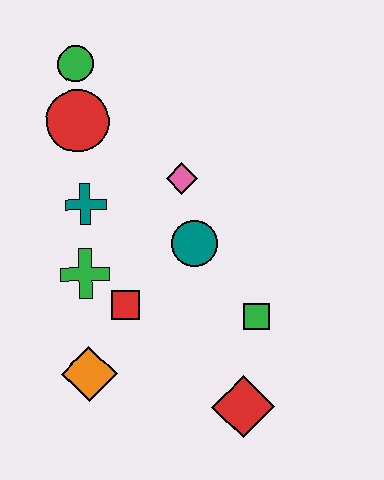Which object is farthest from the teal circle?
The green circle is farthest from the teal circle.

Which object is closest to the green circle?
The red circle is closest to the green circle.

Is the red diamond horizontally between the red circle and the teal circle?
No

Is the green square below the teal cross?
Yes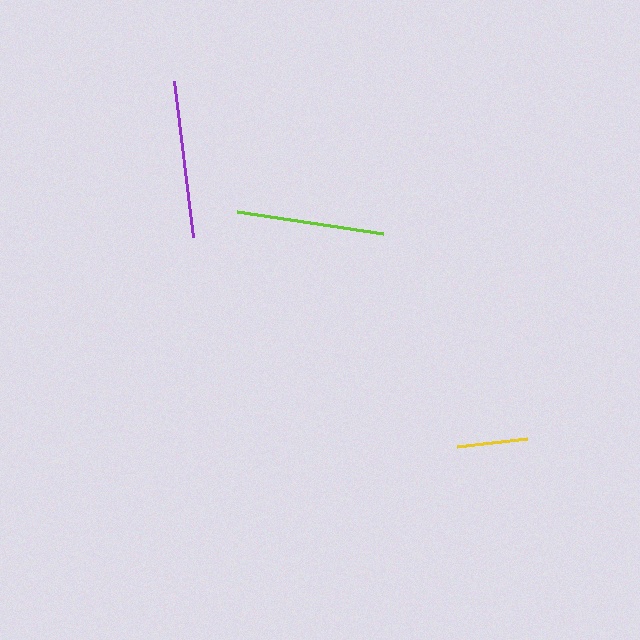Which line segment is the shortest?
The yellow line is the shortest at approximately 71 pixels.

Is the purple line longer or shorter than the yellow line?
The purple line is longer than the yellow line.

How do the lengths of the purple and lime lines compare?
The purple and lime lines are approximately the same length.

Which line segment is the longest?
The purple line is the longest at approximately 157 pixels.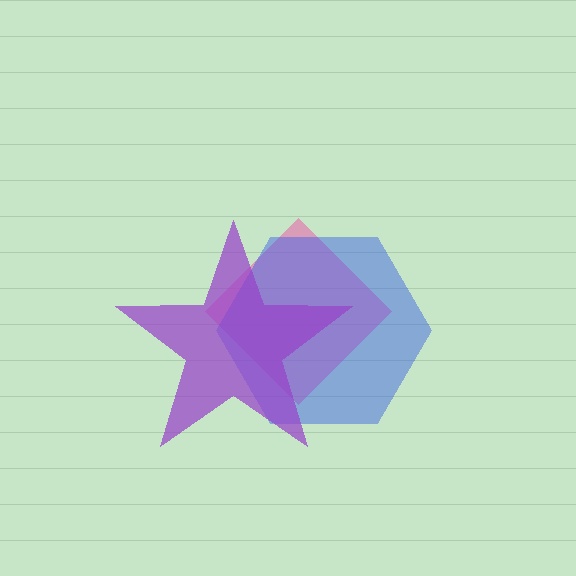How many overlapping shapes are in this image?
There are 3 overlapping shapes in the image.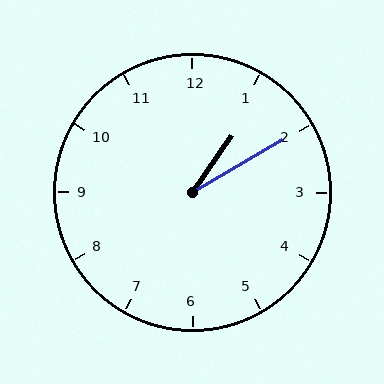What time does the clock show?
1:10.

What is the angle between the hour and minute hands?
Approximately 25 degrees.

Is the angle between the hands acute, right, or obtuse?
It is acute.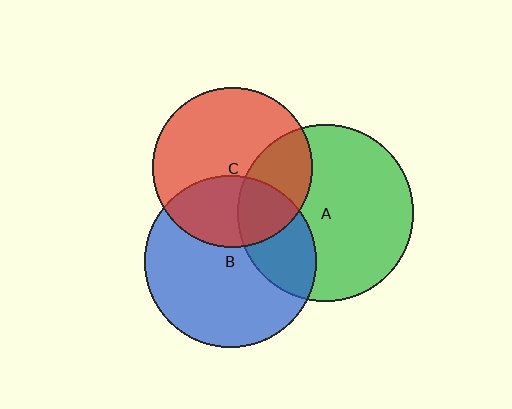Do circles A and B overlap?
Yes.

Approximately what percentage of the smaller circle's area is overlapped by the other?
Approximately 30%.